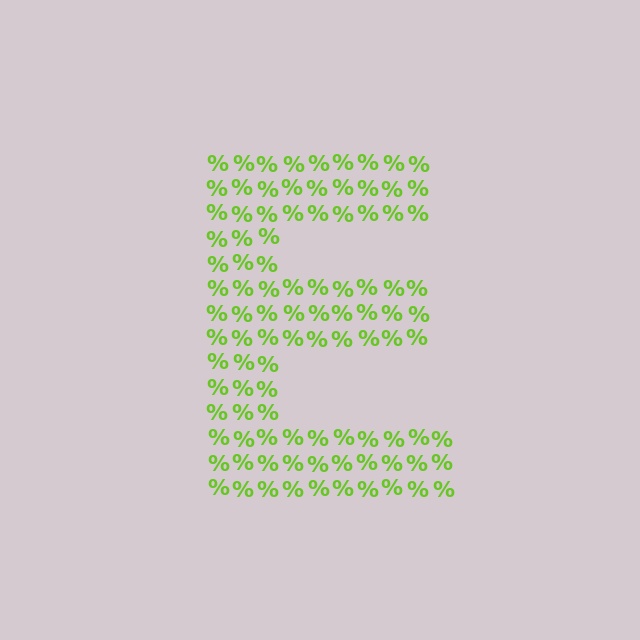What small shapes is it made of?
It is made of small percent signs.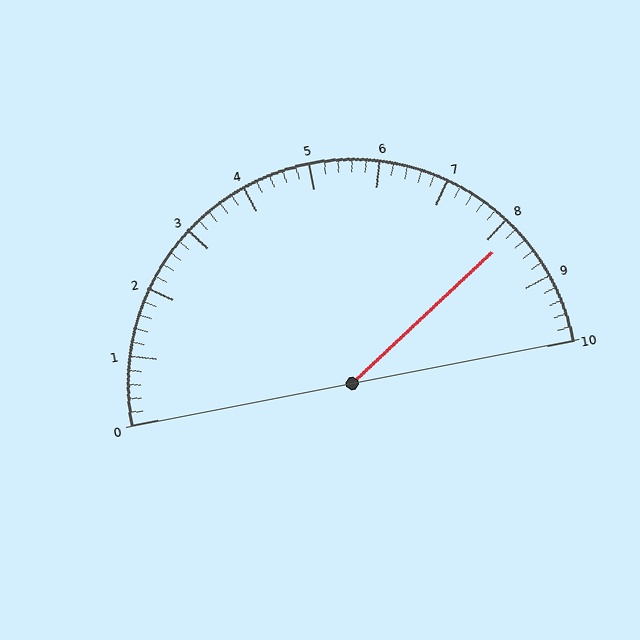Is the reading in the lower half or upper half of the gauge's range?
The reading is in the upper half of the range (0 to 10).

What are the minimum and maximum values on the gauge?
The gauge ranges from 0 to 10.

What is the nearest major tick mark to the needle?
The nearest major tick mark is 8.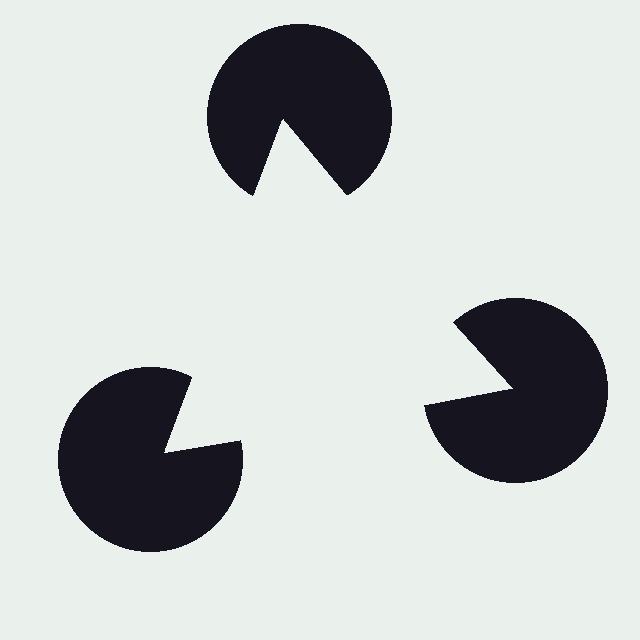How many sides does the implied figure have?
3 sides.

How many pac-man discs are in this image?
There are 3 — one at each vertex of the illusory triangle.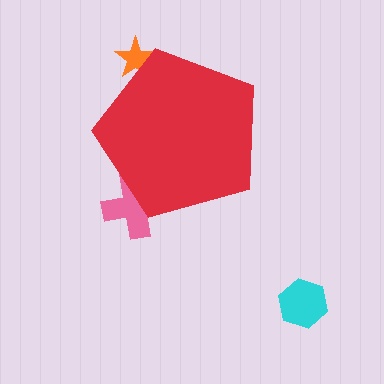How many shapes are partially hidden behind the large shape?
2 shapes are partially hidden.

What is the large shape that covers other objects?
A red pentagon.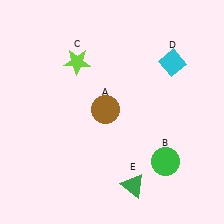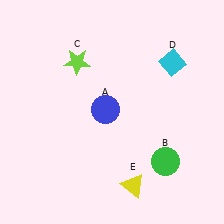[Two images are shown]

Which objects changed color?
A changed from brown to blue. E changed from green to yellow.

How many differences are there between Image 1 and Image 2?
There are 2 differences between the two images.